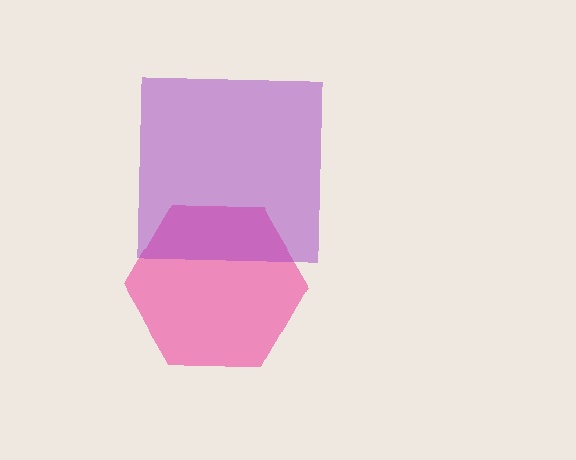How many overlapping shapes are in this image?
There are 2 overlapping shapes in the image.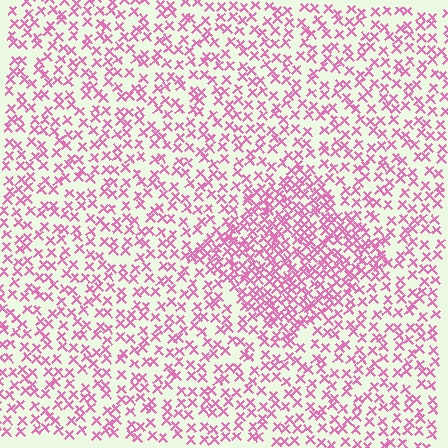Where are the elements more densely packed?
The elements are more densely packed inside the diamond boundary.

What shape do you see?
I see a diamond.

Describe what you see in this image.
The image contains small pink elements arranged at two different densities. A diamond-shaped region is visible where the elements are more densely packed than the surrounding area.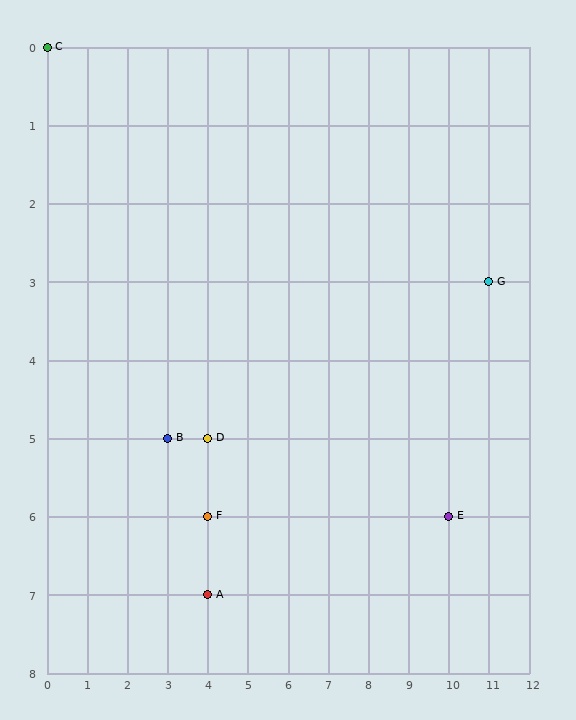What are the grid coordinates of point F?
Point F is at grid coordinates (4, 6).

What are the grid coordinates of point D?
Point D is at grid coordinates (4, 5).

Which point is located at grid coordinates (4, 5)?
Point D is at (4, 5).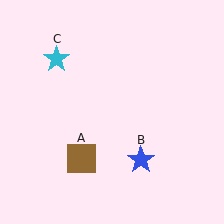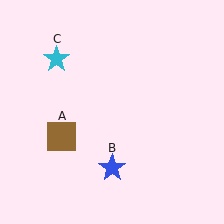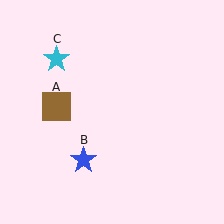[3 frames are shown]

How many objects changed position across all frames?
2 objects changed position: brown square (object A), blue star (object B).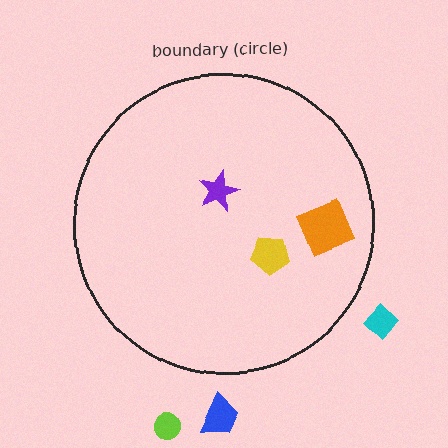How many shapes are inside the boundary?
3 inside, 3 outside.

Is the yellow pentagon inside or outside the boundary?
Inside.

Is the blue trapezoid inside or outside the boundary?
Outside.